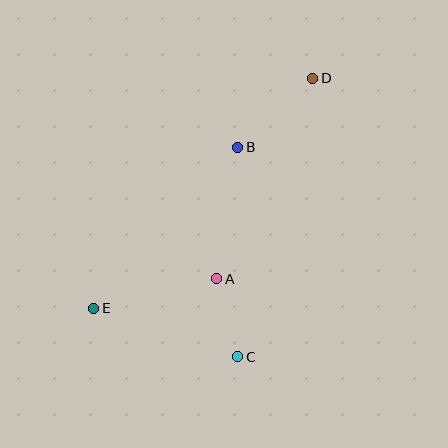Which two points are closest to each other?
Points A and C are closest to each other.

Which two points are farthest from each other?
Points D and E are farthest from each other.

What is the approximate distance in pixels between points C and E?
The distance between C and E is approximately 152 pixels.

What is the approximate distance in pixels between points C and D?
The distance between C and D is approximately 288 pixels.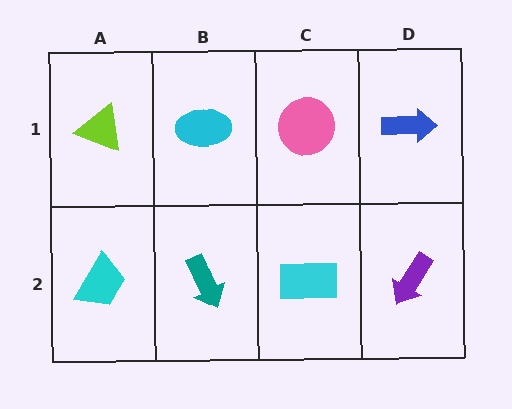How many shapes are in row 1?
4 shapes.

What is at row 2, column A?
A cyan trapezoid.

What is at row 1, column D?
A blue arrow.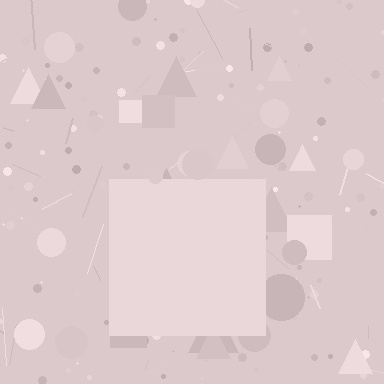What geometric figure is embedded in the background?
A square is embedded in the background.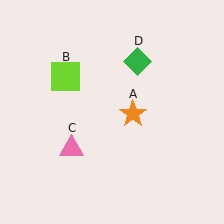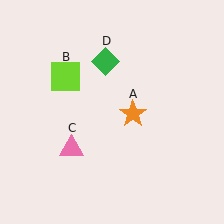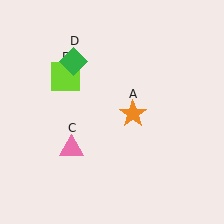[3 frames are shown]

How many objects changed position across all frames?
1 object changed position: green diamond (object D).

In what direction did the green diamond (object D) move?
The green diamond (object D) moved left.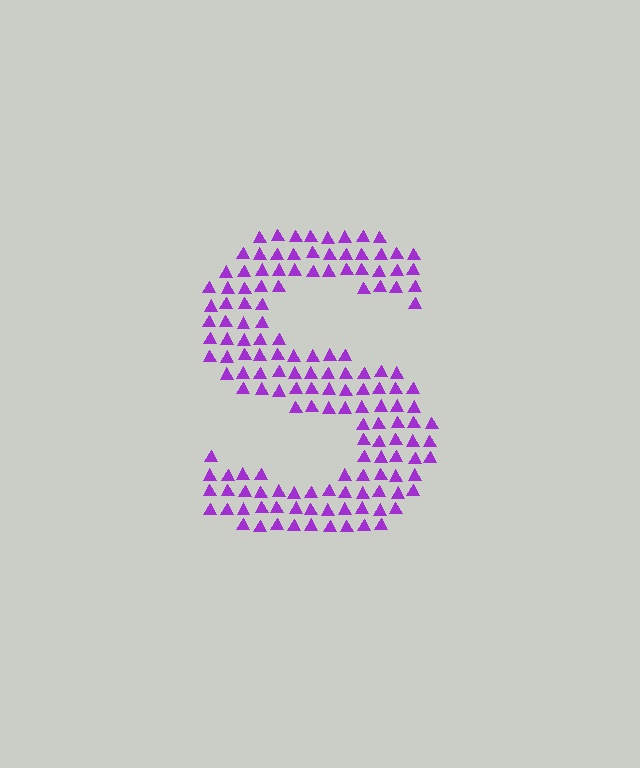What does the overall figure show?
The overall figure shows the letter S.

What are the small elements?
The small elements are triangles.